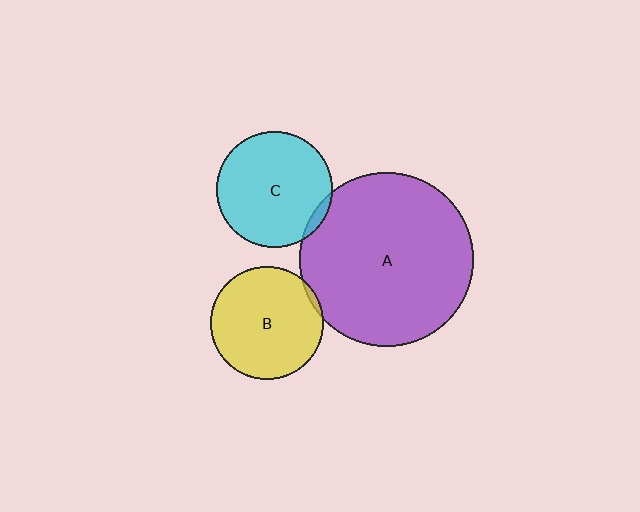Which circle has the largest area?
Circle A (purple).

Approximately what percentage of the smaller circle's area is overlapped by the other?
Approximately 5%.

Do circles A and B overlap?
Yes.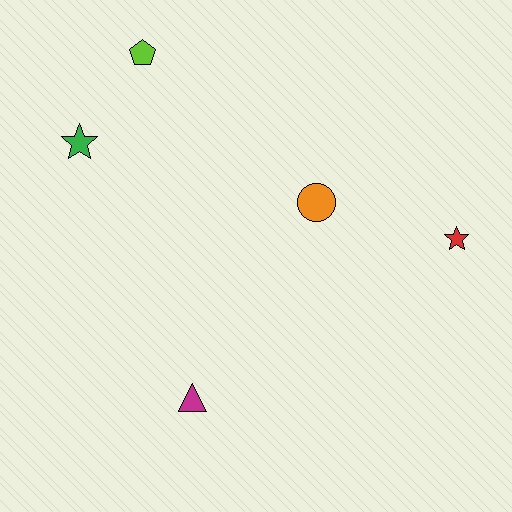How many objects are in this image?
There are 5 objects.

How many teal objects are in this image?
There are no teal objects.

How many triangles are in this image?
There is 1 triangle.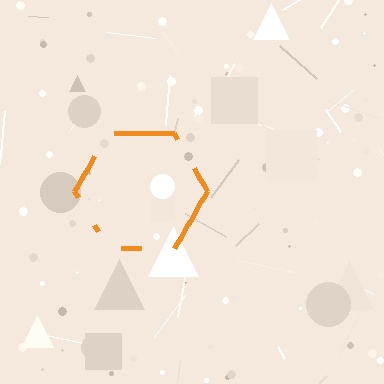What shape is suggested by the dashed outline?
The dashed outline suggests a hexagon.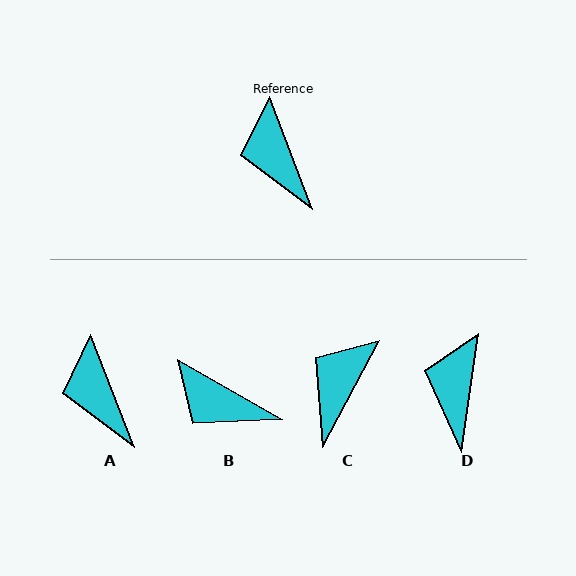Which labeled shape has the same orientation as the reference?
A.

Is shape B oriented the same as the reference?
No, it is off by about 39 degrees.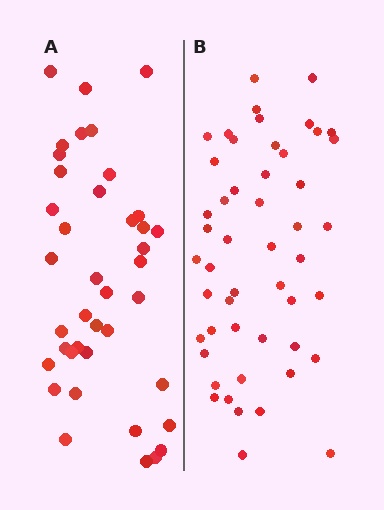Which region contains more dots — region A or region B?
Region B (the right region) has more dots.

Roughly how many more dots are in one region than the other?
Region B has roughly 10 or so more dots than region A.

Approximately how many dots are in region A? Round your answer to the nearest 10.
About 40 dots.